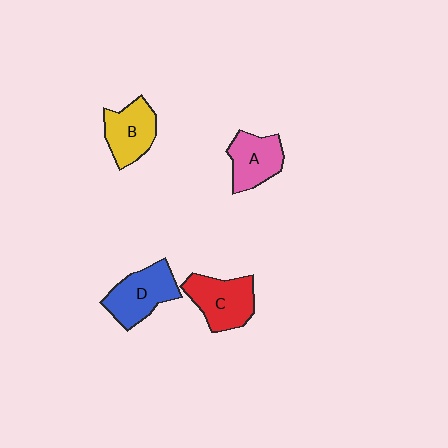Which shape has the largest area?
Shape D (blue).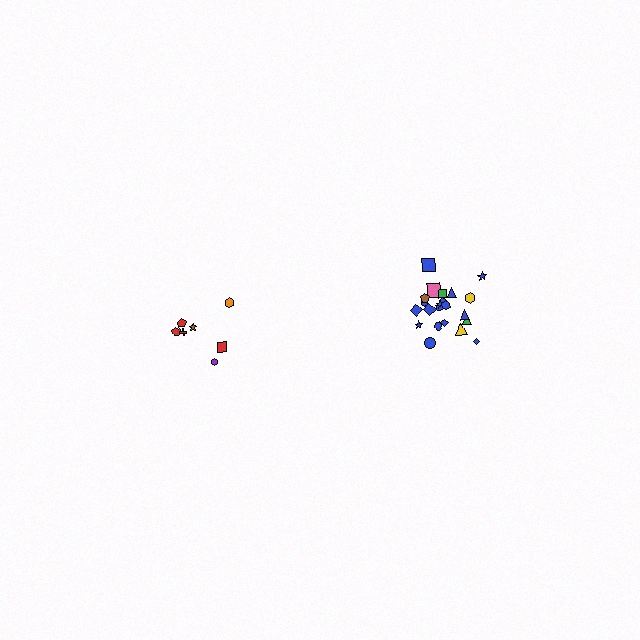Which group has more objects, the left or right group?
The right group.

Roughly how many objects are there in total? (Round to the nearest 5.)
Roughly 30 objects in total.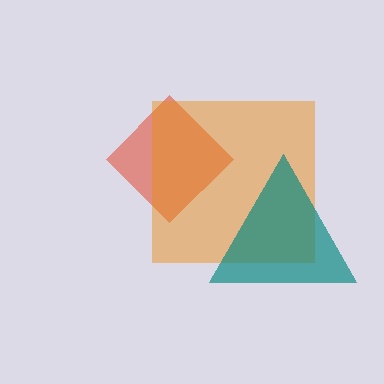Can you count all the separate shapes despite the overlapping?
Yes, there are 3 separate shapes.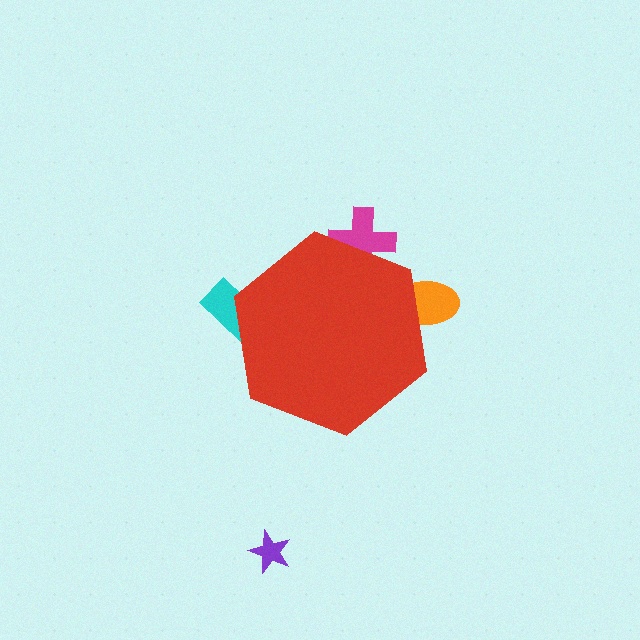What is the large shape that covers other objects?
A red hexagon.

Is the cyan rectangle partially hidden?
Yes, the cyan rectangle is partially hidden behind the red hexagon.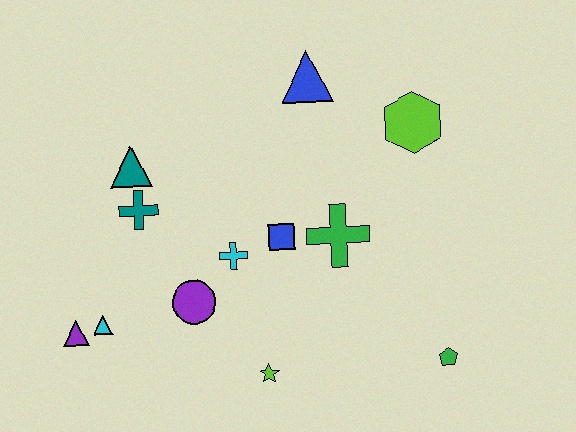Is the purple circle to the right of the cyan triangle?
Yes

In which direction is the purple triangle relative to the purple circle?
The purple triangle is to the left of the purple circle.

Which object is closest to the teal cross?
The teal triangle is closest to the teal cross.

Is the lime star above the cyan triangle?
No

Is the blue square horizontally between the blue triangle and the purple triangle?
Yes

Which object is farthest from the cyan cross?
The green pentagon is farthest from the cyan cross.